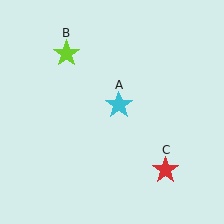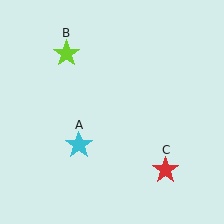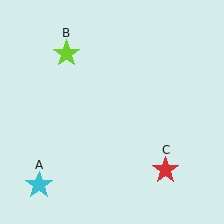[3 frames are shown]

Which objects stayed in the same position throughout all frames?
Lime star (object B) and red star (object C) remained stationary.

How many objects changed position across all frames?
1 object changed position: cyan star (object A).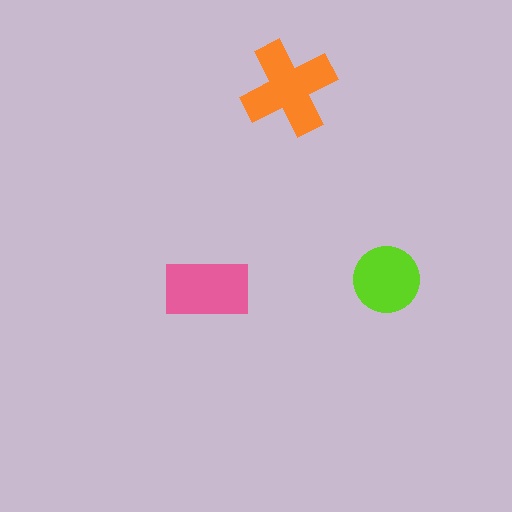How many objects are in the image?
There are 3 objects in the image.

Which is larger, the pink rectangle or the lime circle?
The pink rectangle.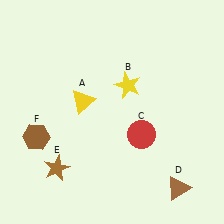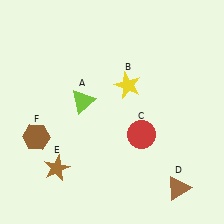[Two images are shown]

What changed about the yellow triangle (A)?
In Image 1, A is yellow. In Image 2, it changed to lime.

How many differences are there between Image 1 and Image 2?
There is 1 difference between the two images.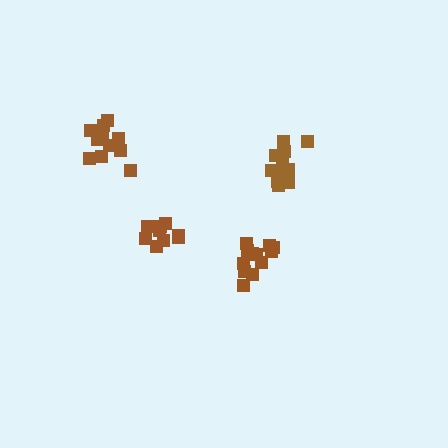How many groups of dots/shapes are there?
There are 4 groups.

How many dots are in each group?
Group 1: 13 dots, Group 2: 12 dots, Group 3: 9 dots, Group 4: 13 dots (47 total).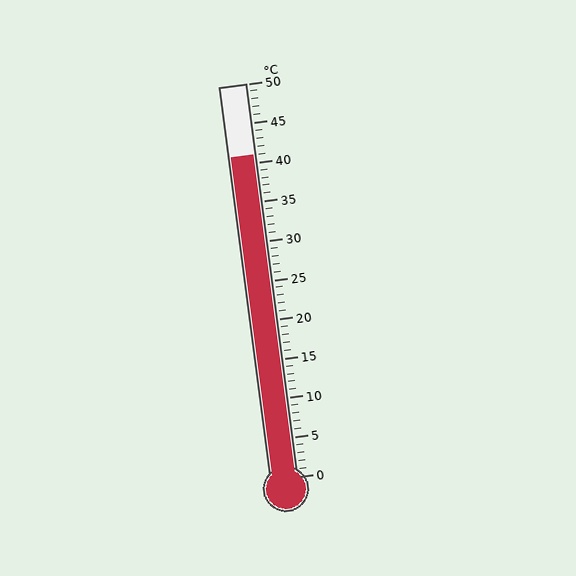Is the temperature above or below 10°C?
The temperature is above 10°C.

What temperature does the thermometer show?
The thermometer shows approximately 41°C.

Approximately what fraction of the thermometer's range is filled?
The thermometer is filled to approximately 80% of its range.